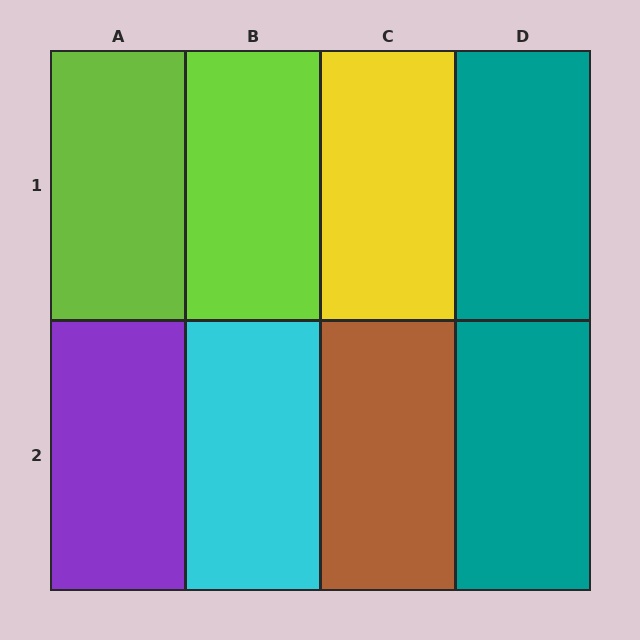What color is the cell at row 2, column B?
Cyan.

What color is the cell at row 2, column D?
Teal.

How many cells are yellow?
1 cell is yellow.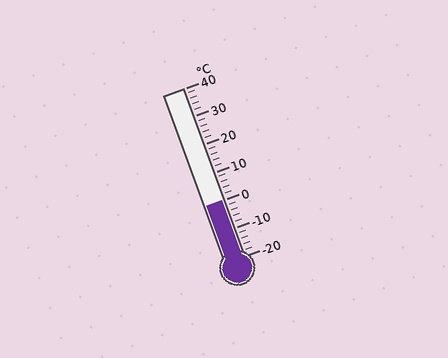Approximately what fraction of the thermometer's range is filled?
The thermometer is filled to approximately 35% of its range.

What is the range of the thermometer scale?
The thermometer scale ranges from -20°C to 40°C.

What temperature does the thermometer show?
The thermometer shows approximately 0°C.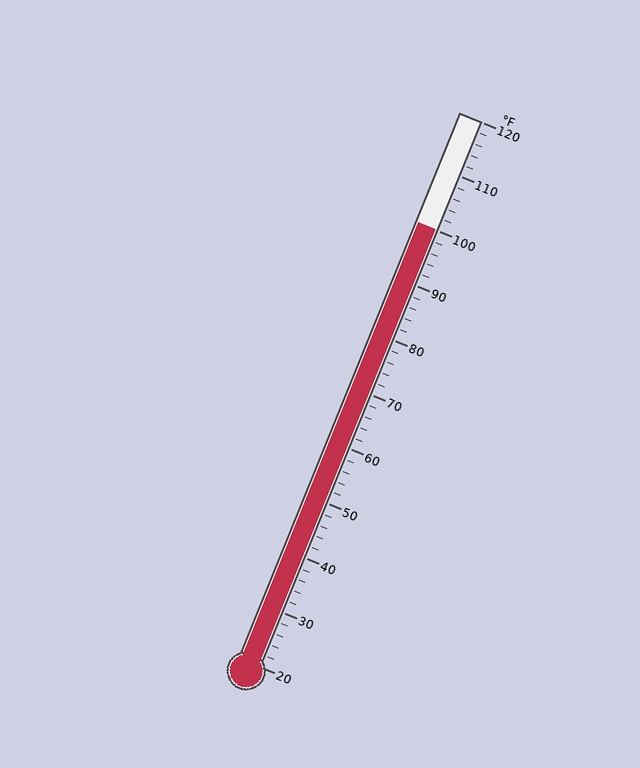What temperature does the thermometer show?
The thermometer shows approximately 100°F.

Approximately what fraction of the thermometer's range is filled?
The thermometer is filled to approximately 80% of its range.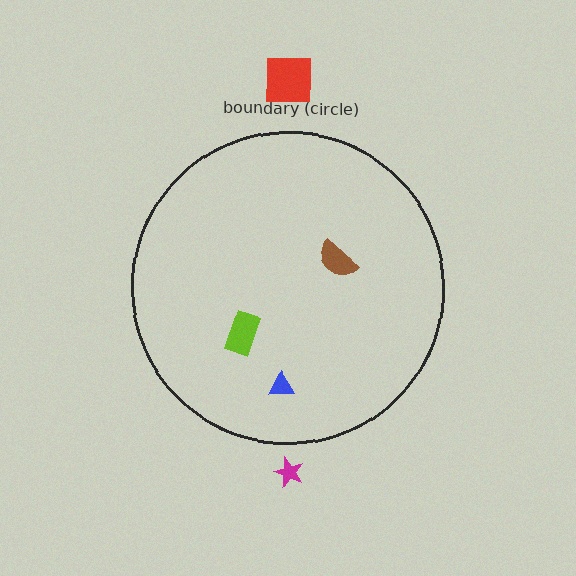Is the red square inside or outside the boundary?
Outside.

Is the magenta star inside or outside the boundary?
Outside.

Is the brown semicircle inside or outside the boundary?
Inside.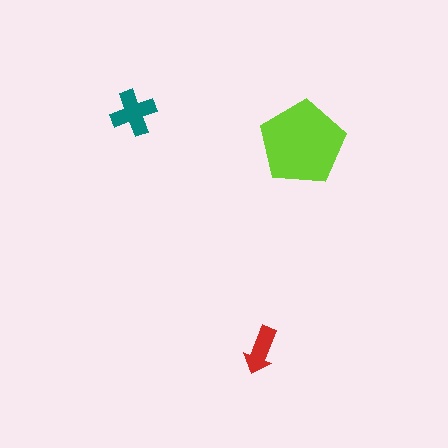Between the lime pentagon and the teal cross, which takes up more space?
The lime pentagon.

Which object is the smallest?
The red arrow.